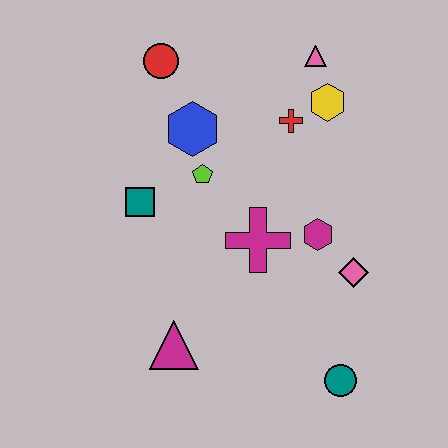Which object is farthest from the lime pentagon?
The teal circle is farthest from the lime pentagon.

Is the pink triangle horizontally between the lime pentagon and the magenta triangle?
No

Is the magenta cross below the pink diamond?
No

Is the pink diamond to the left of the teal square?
No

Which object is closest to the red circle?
The blue hexagon is closest to the red circle.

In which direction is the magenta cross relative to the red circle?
The magenta cross is below the red circle.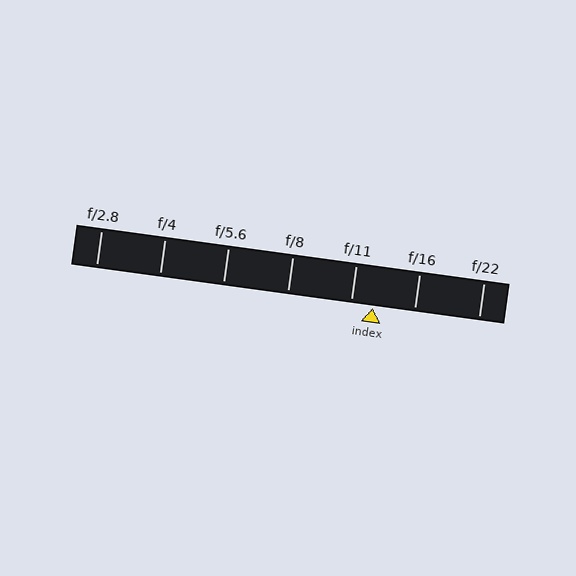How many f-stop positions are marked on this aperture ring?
There are 7 f-stop positions marked.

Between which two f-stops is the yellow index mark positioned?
The index mark is between f/11 and f/16.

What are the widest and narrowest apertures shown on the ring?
The widest aperture shown is f/2.8 and the narrowest is f/22.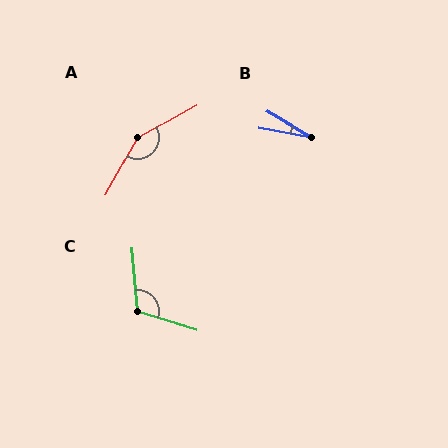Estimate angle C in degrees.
Approximately 112 degrees.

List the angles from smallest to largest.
B (20°), C (112°), A (147°).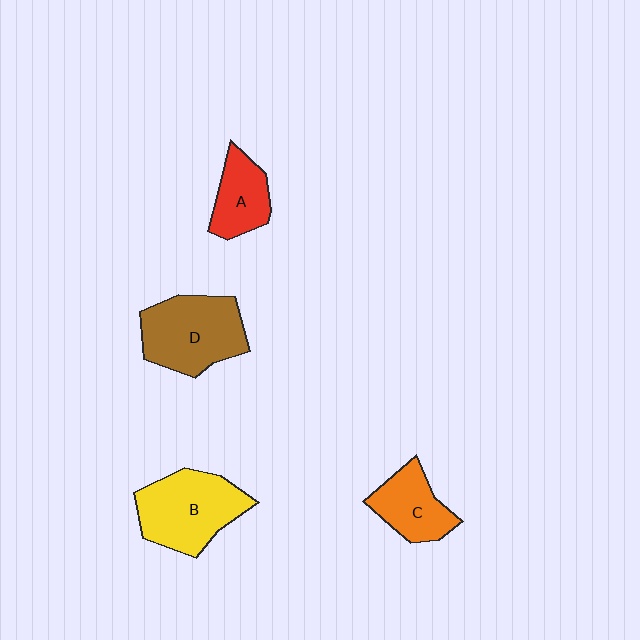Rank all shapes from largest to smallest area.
From largest to smallest: D (brown), B (yellow), C (orange), A (red).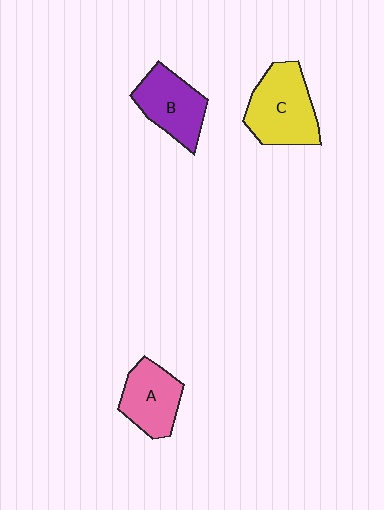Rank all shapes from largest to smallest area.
From largest to smallest: C (yellow), B (purple), A (pink).